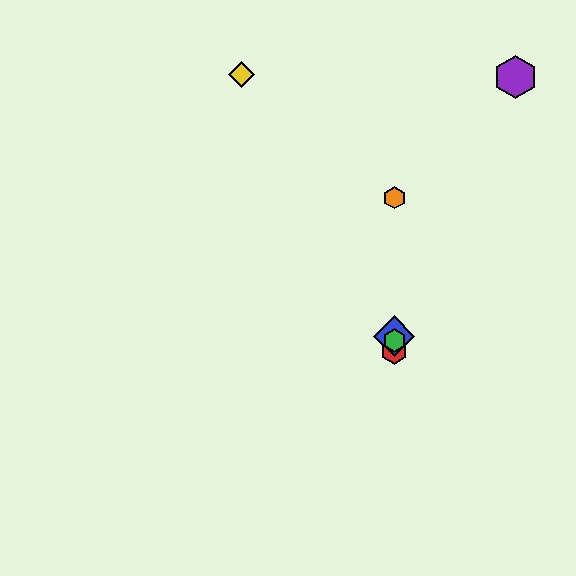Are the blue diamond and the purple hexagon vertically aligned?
No, the blue diamond is at x≈394 and the purple hexagon is at x≈515.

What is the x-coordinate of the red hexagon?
The red hexagon is at x≈394.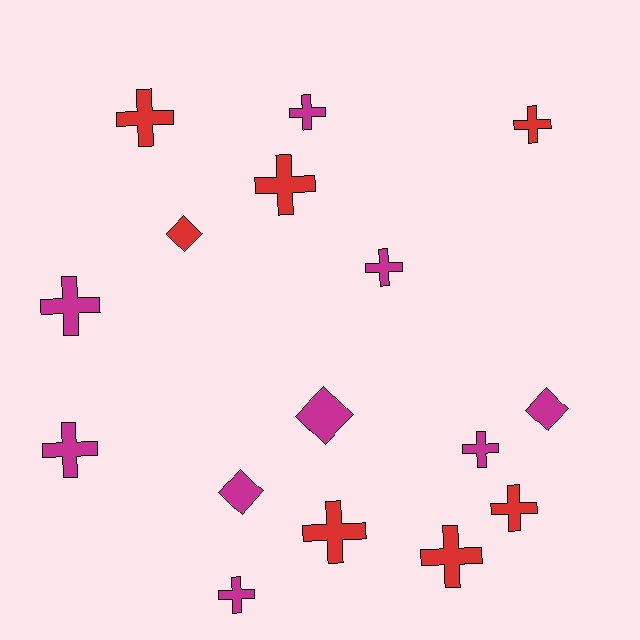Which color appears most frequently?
Magenta, with 9 objects.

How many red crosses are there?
There are 6 red crosses.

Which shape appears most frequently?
Cross, with 12 objects.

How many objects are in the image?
There are 16 objects.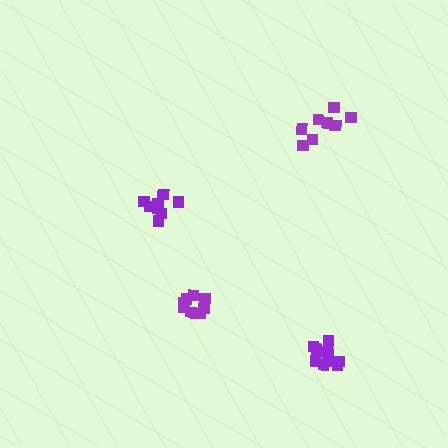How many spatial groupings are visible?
There are 4 spatial groupings.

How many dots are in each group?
Group 1: 9 dots, Group 2: 8 dots, Group 3: 8 dots, Group 4: 11 dots (36 total).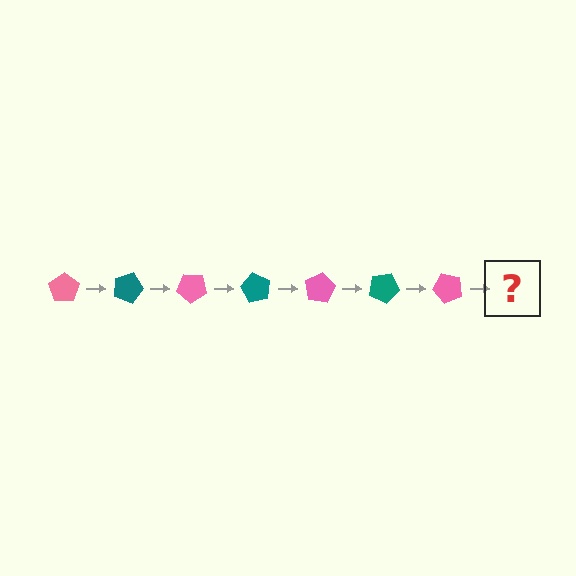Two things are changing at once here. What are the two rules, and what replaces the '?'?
The two rules are that it rotates 20 degrees each step and the color cycles through pink and teal. The '?' should be a teal pentagon, rotated 140 degrees from the start.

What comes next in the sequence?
The next element should be a teal pentagon, rotated 140 degrees from the start.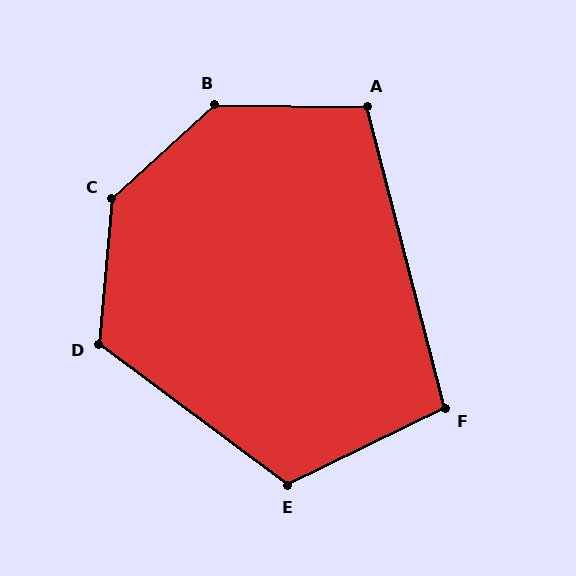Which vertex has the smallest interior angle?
F, at approximately 102 degrees.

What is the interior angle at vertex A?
Approximately 105 degrees (obtuse).